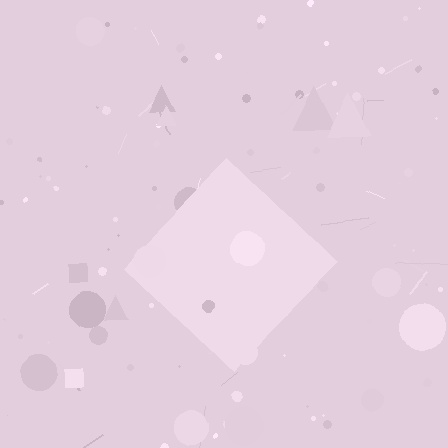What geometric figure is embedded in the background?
A diamond is embedded in the background.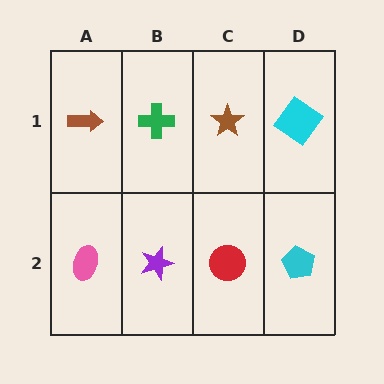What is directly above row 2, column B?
A green cross.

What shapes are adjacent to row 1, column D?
A cyan pentagon (row 2, column D), a brown star (row 1, column C).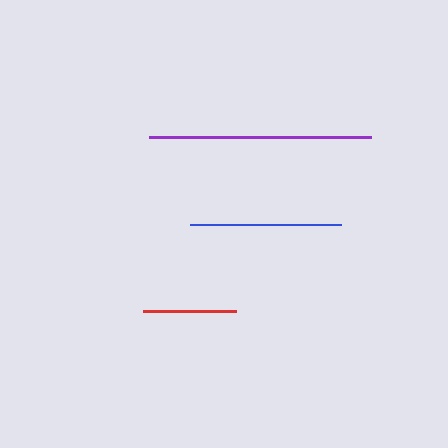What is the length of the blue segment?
The blue segment is approximately 151 pixels long.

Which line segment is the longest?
The purple line is the longest at approximately 222 pixels.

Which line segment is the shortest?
The red line is the shortest at approximately 93 pixels.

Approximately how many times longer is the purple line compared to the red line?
The purple line is approximately 2.4 times the length of the red line.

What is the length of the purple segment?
The purple segment is approximately 222 pixels long.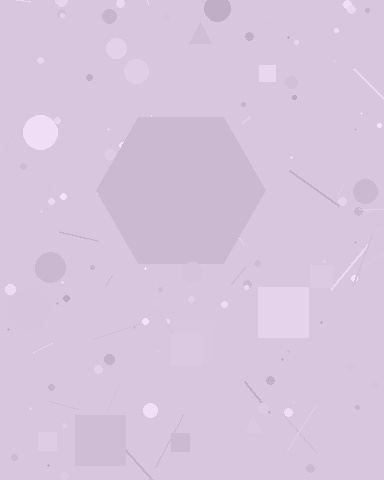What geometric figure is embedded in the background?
A hexagon is embedded in the background.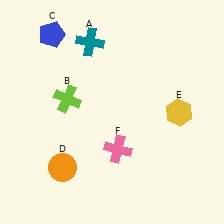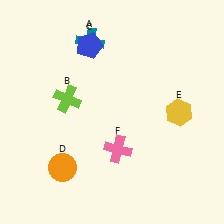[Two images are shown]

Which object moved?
The blue pentagon (C) moved right.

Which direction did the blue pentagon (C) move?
The blue pentagon (C) moved right.